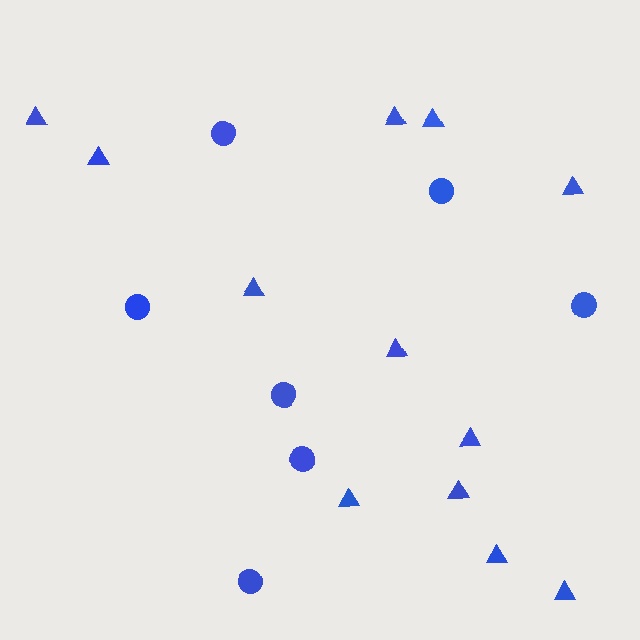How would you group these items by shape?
There are 2 groups: one group of circles (7) and one group of triangles (12).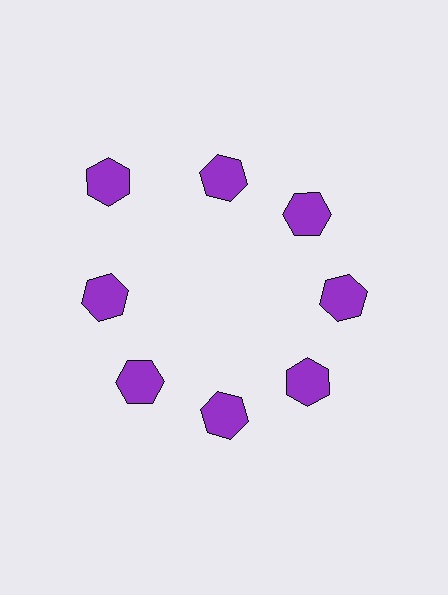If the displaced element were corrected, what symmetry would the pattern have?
It would have 8-fold rotational symmetry — the pattern would map onto itself every 45 degrees.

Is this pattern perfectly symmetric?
No. The 8 purple hexagons are arranged in a ring, but one element near the 10 o'clock position is pushed outward from the center, breaking the 8-fold rotational symmetry.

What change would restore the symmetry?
The symmetry would be restored by moving it inward, back onto the ring so that all 8 hexagons sit at equal angles and equal distance from the center.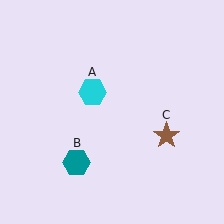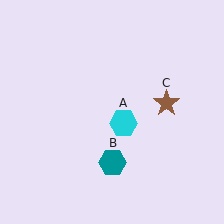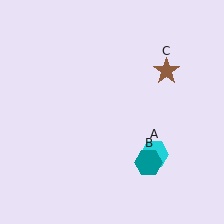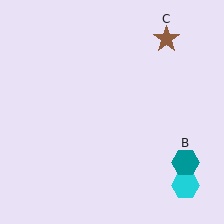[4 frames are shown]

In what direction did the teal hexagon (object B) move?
The teal hexagon (object B) moved right.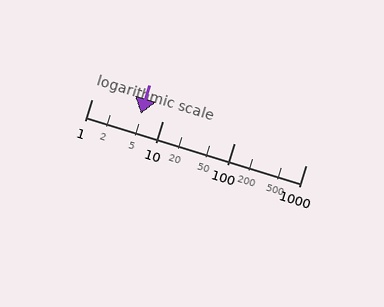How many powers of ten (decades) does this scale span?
The scale spans 3 decades, from 1 to 1000.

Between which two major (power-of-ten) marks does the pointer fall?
The pointer is between 1 and 10.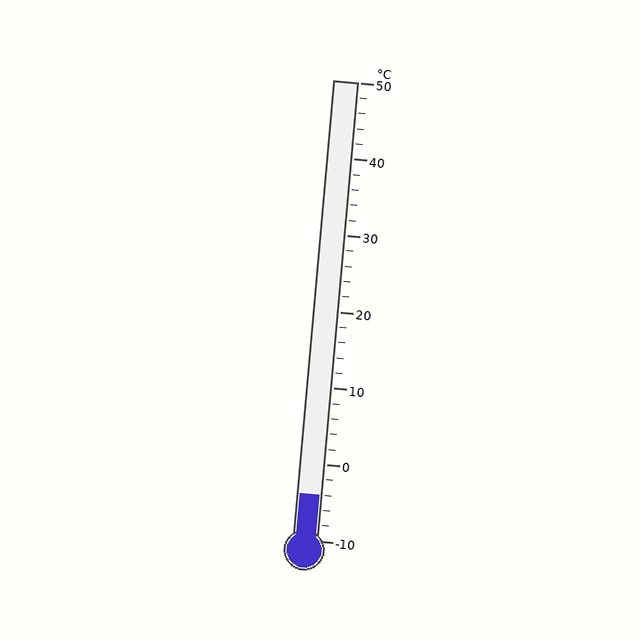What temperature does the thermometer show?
The thermometer shows approximately -4°C.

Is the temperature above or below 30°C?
The temperature is below 30°C.